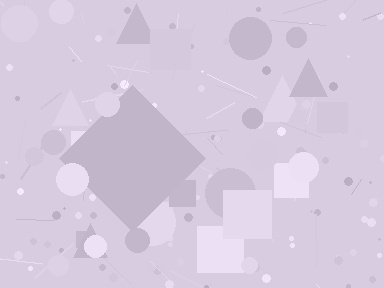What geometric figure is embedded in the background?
A diamond is embedded in the background.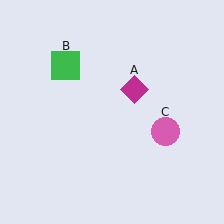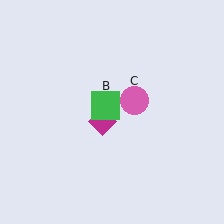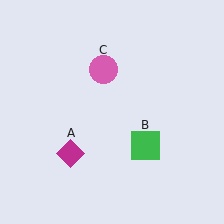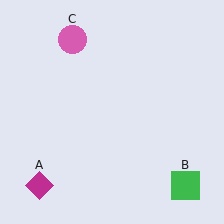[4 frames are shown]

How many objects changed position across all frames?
3 objects changed position: magenta diamond (object A), green square (object B), pink circle (object C).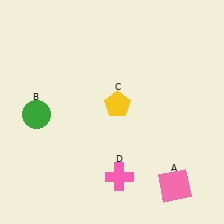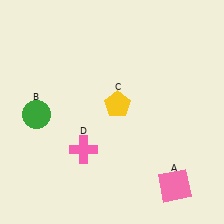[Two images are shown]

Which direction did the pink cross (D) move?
The pink cross (D) moved left.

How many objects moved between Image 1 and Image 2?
1 object moved between the two images.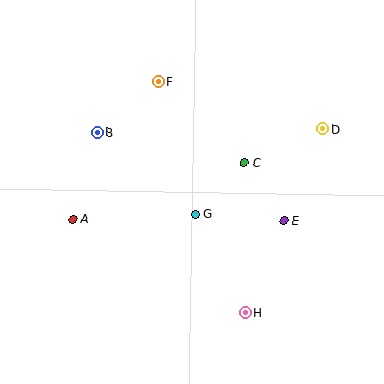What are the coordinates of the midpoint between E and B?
The midpoint between E and B is at (190, 177).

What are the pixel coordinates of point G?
Point G is at (195, 214).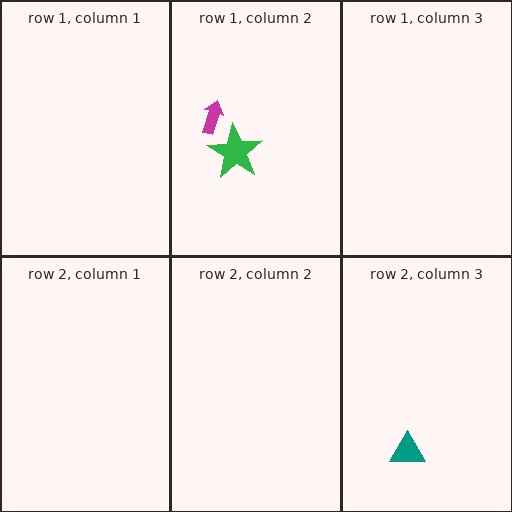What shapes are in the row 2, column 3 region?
The teal triangle.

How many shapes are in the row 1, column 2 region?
2.